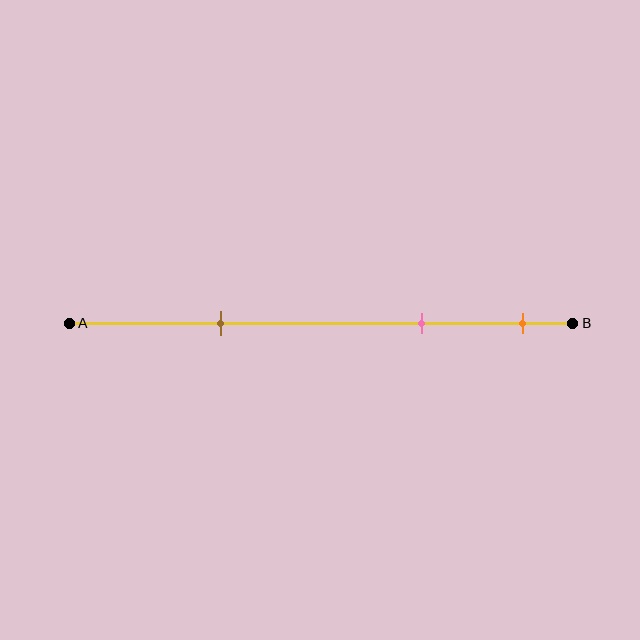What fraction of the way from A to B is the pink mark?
The pink mark is approximately 70% (0.7) of the way from A to B.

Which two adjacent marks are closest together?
The pink and orange marks are the closest adjacent pair.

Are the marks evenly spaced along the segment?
No, the marks are not evenly spaced.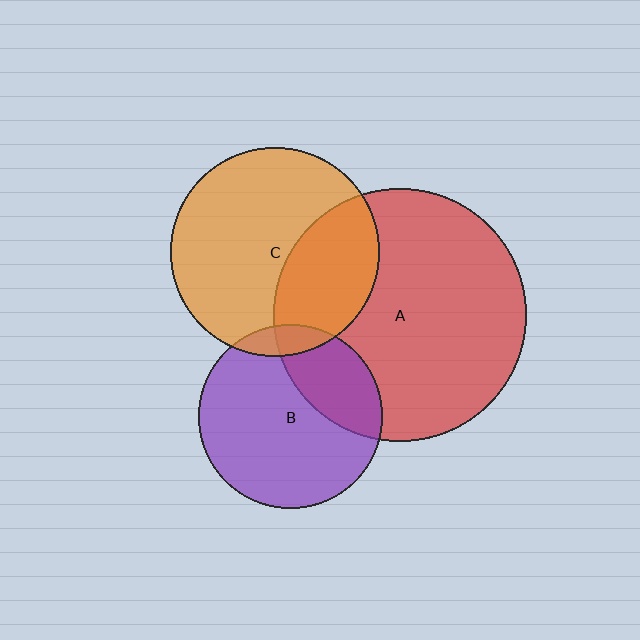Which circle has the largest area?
Circle A (red).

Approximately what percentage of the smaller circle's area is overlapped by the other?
Approximately 35%.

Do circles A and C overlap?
Yes.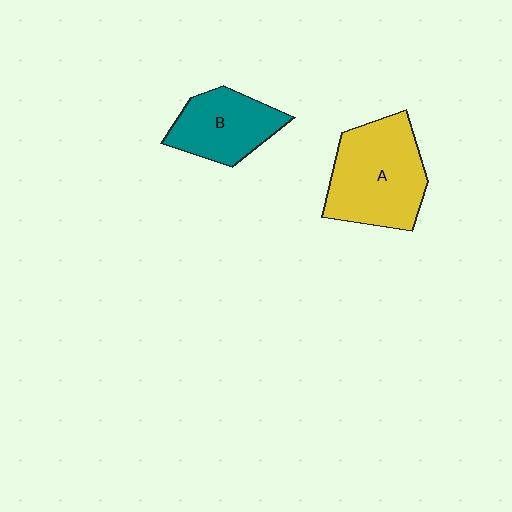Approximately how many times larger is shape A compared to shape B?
Approximately 1.5 times.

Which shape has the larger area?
Shape A (yellow).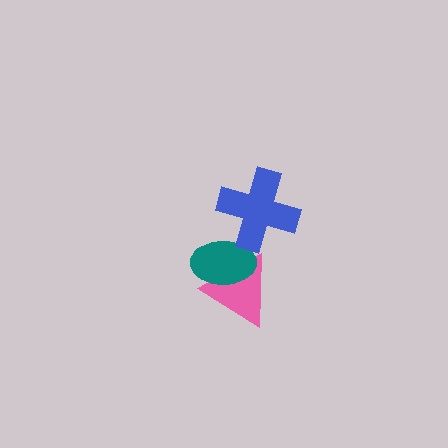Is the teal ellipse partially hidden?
Yes, it is partially covered by another shape.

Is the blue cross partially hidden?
No, no other shape covers it.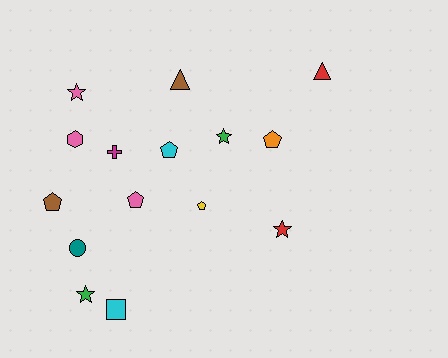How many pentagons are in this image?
There are 5 pentagons.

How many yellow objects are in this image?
There is 1 yellow object.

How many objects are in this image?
There are 15 objects.